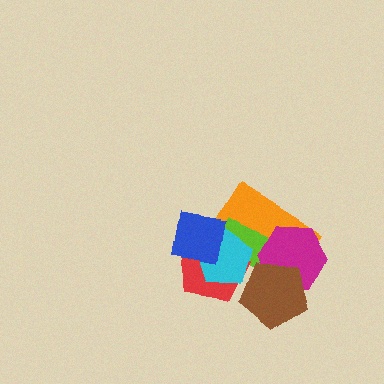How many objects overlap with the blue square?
4 objects overlap with the blue square.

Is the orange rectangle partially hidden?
Yes, it is partially covered by another shape.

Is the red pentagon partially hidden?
Yes, it is partially covered by another shape.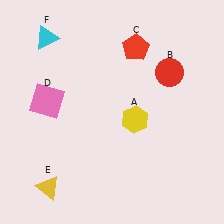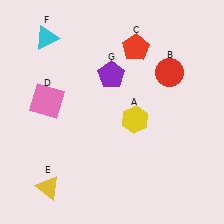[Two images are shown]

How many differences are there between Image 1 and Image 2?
There is 1 difference between the two images.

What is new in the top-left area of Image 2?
A purple pentagon (G) was added in the top-left area of Image 2.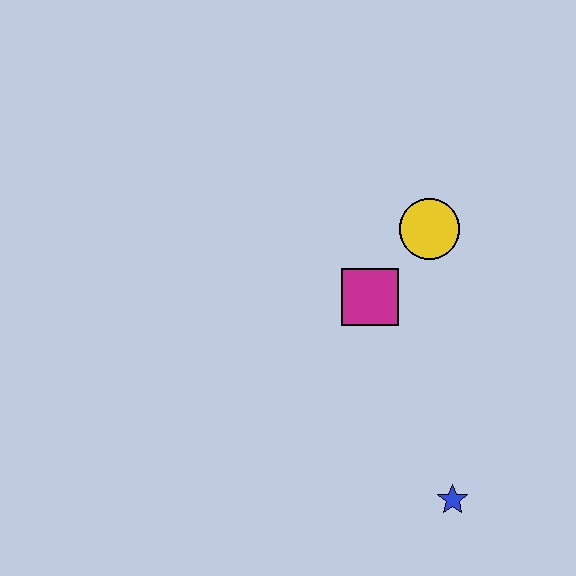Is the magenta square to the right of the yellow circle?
No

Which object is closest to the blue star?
The magenta square is closest to the blue star.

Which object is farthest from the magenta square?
The blue star is farthest from the magenta square.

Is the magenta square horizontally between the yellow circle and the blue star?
No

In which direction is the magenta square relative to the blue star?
The magenta square is above the blue star.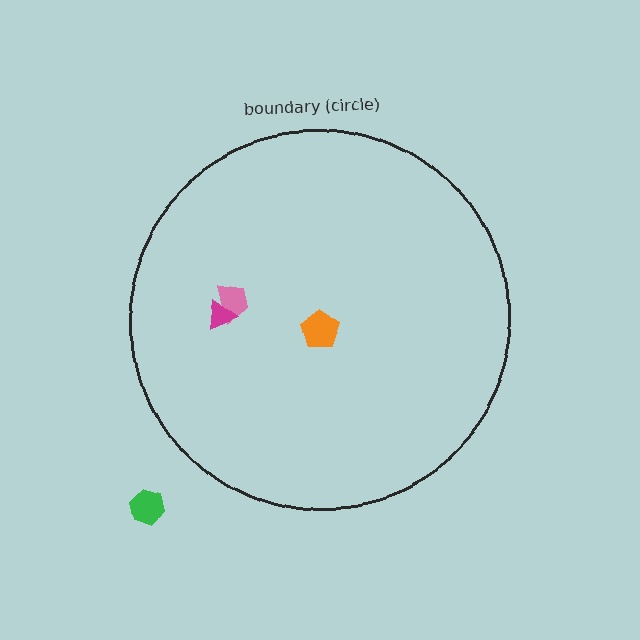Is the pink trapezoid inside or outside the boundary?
Inside.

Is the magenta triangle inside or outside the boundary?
Inside.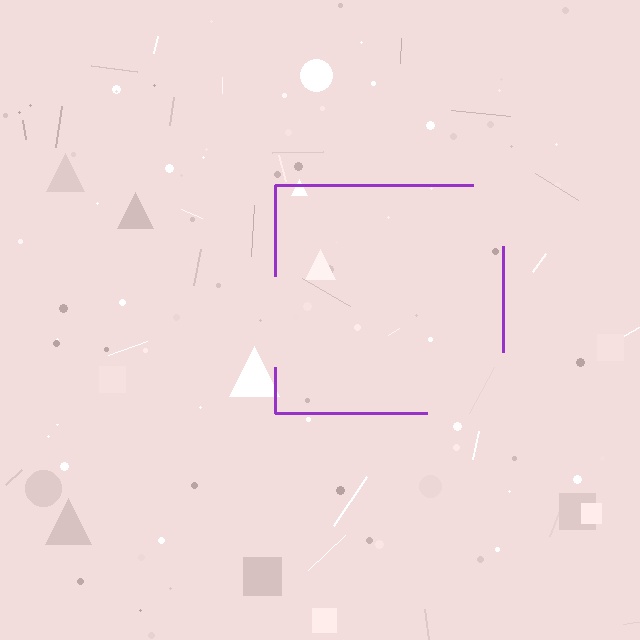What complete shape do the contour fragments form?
The contour fragments form a square.